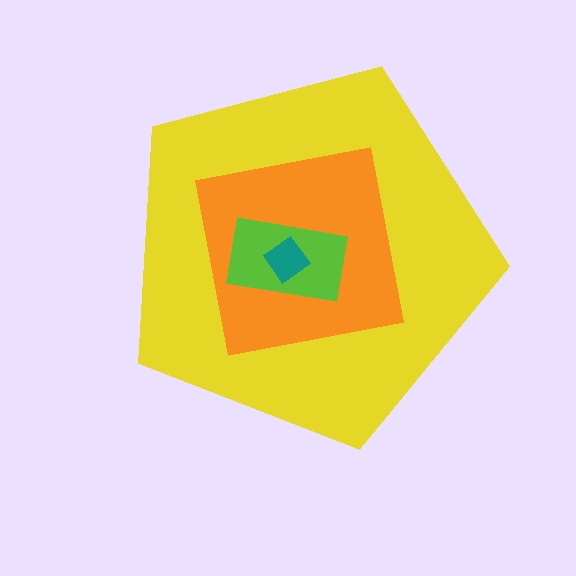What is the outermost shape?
The yellow pentagon.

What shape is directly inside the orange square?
The lime rectangle.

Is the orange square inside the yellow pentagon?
Yes.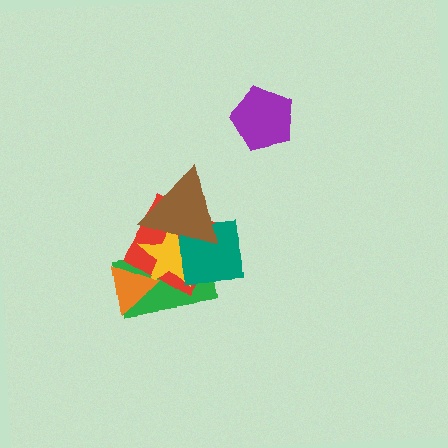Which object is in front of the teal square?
The brown triangle is in front of the teal square.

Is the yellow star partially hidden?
Yes, it is partially covered by another shape.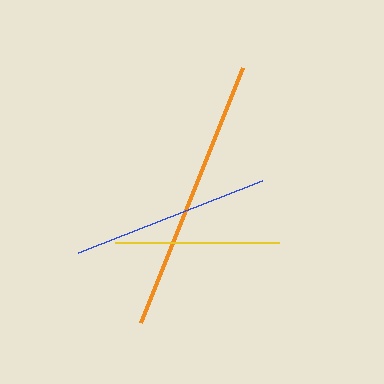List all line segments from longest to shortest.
From longest to shortest: orange, blue, yellow.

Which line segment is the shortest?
The yellow line is the shortest at approximately 165 pixels.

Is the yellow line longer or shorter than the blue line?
The blue line is longer than the yellow line.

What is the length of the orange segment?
The orange segment is approximately 275 pixels long.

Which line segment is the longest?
The orange line is the longest at approximately 275 pixels.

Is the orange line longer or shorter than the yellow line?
The orange line is longer than the yellow line.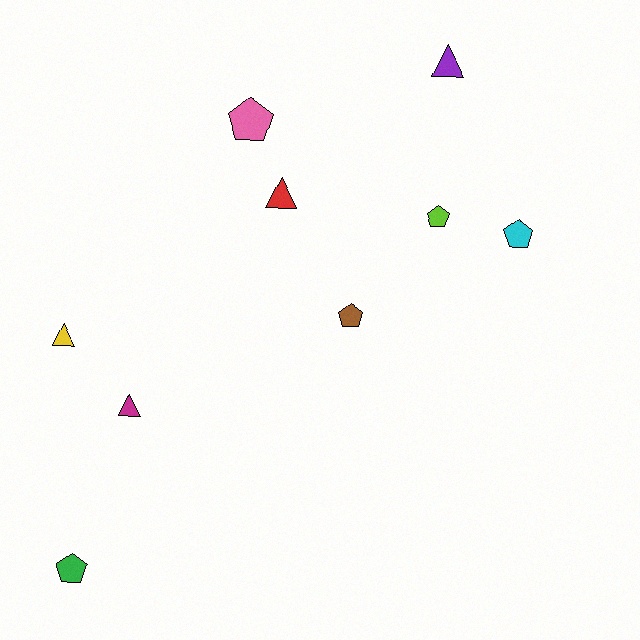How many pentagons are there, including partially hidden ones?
There are 5 pentagons.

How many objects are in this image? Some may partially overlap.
There are 9 objects.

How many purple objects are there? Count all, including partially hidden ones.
There is 1 purple object.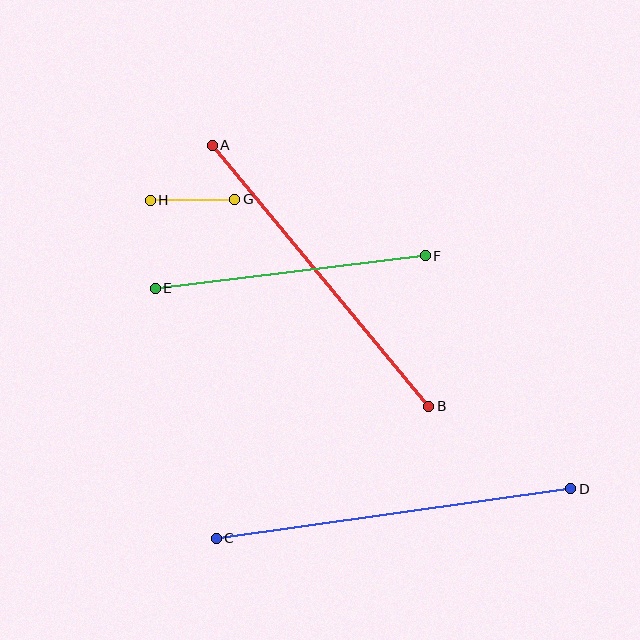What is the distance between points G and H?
The distance is approximately 85 pixels.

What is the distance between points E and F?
The distance is approximately 272 pixels.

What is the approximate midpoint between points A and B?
The midpoint is at approximately (320, 276) pixels.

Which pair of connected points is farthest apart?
Points C and D are farthest apart.